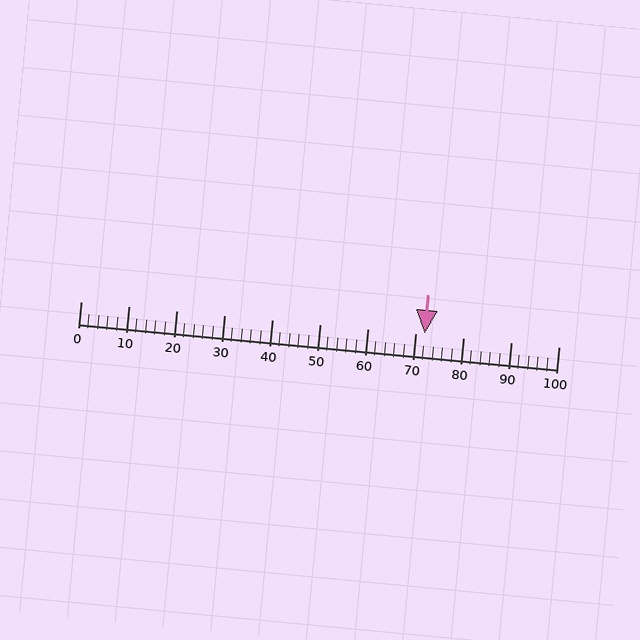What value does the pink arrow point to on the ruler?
The pink arrow points to approximately 72.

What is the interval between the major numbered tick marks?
The major tick marks are spaced 10 units apart.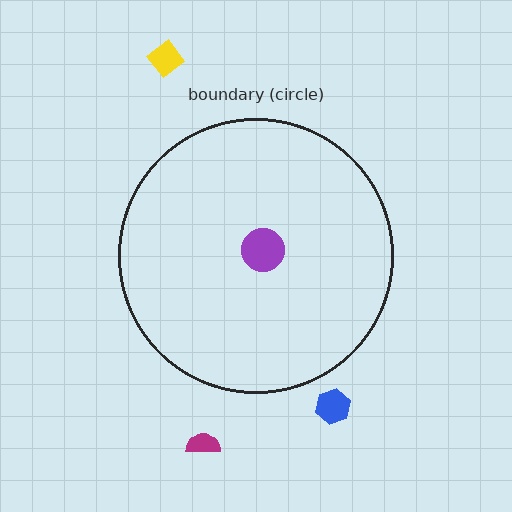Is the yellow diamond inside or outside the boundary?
Outside.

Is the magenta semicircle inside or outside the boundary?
Outside.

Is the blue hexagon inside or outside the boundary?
Outside.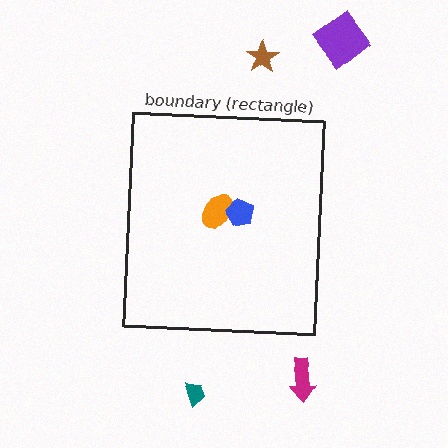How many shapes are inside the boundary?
2 inside, 4 outside.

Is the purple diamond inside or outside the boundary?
Outside.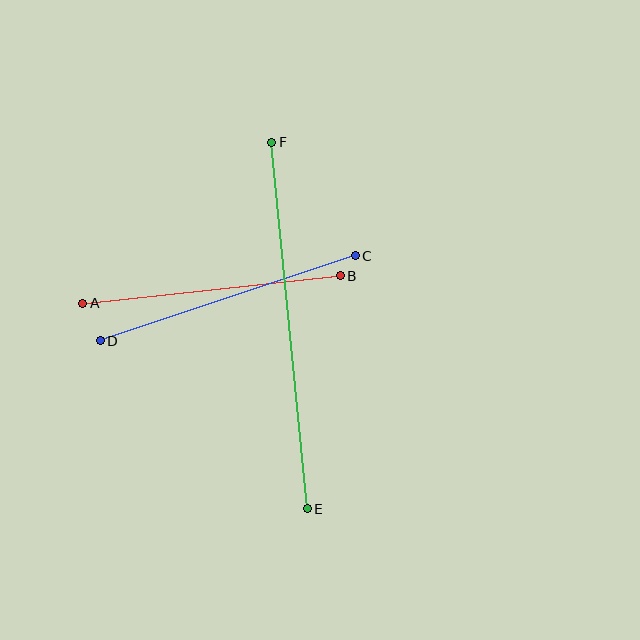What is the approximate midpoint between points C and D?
The midpoint is at approximately (228, 298) pixels.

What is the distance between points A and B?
The distance is approximately 259 pixels.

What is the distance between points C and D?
The distance is approximately 269 pixels.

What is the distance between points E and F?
The distance is approximately 368 pixels.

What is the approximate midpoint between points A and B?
The midpoint is at approximately (212, 290) pixels.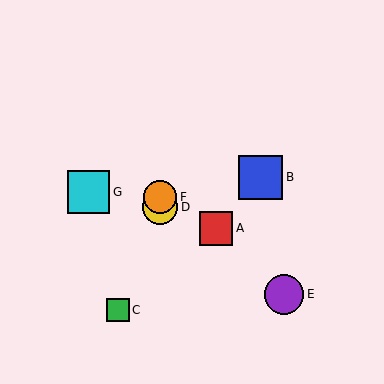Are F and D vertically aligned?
Yes, both are at x≈160.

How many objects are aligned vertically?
2 objects (D, F) are aligned vertically.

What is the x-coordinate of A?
Object A is at x≈216.